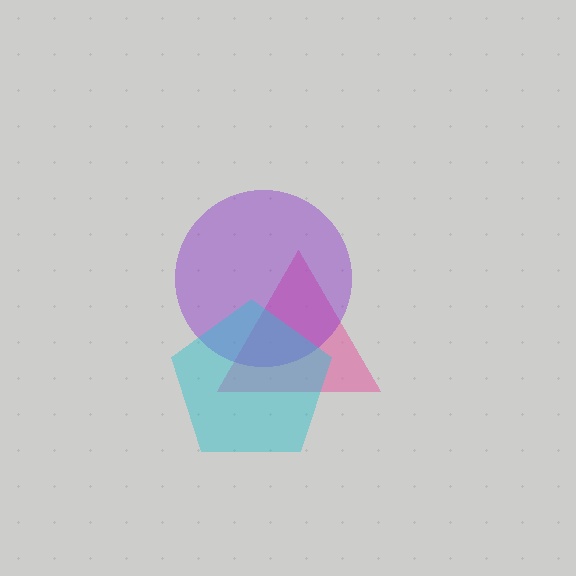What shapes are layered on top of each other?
The layered shapes are: a pink triangle, a purple circle, a cyan pentagon.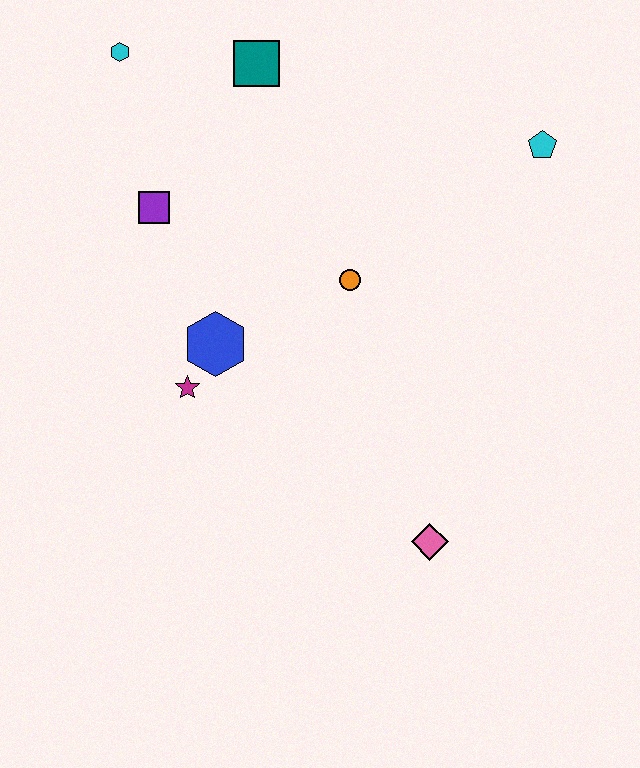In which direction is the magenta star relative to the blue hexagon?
The magenta star is below the blue hexagon.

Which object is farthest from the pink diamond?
The cyan hexagon is farthest from the pink diamond.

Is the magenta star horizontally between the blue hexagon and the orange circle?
No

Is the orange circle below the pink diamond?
No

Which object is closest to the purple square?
The blue hexagon is closest to the purple square.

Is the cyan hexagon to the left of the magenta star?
Yes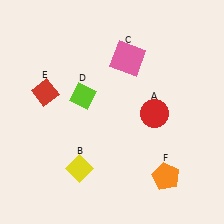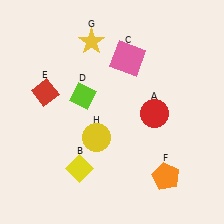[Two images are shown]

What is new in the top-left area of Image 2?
A yellow star (G) was added in the top-left area of Image 2.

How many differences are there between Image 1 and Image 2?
There are 2 differences between the two images.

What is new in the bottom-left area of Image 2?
A yellow circle (H) was added in the bottom-left area of Image 2.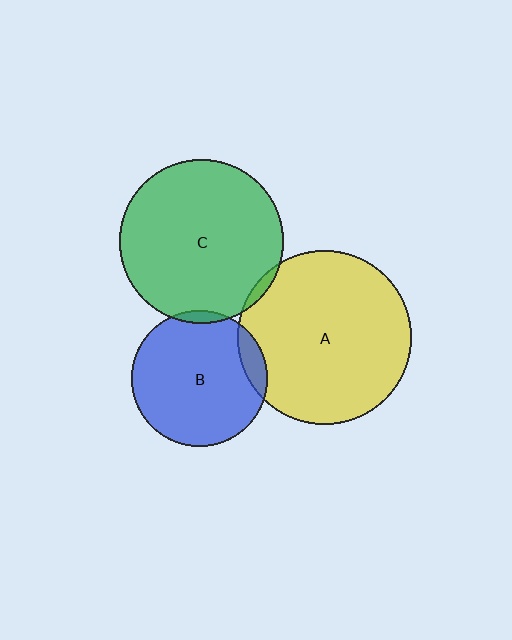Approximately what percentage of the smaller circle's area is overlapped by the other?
Approximately 5%.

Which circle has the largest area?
Circle A (yellow).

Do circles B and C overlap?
Yes.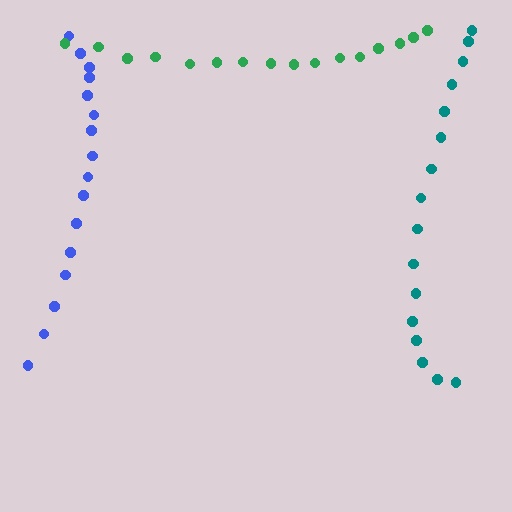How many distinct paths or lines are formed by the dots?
There are 3 distinct paths.